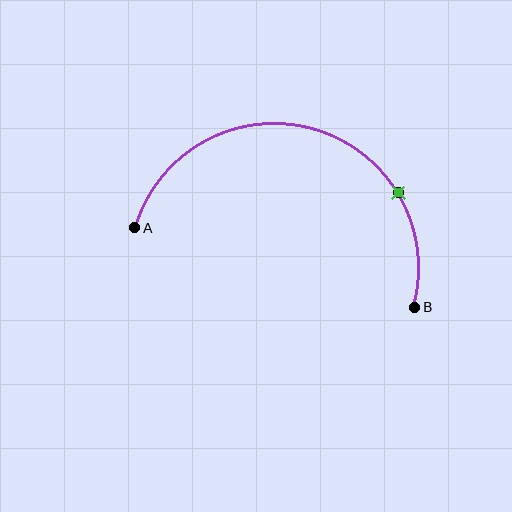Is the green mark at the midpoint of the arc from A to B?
No. The green mark lies on the arc but is closer to endpoint B. The arc midpoint would be at the point on the curve equidistant along the arc from both A and B.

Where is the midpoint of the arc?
The arc midpoint is the point on the curve farthest from the straight line joining A and B. It sits above that line.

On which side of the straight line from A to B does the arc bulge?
The arc bulges above the straight line connecting A and B.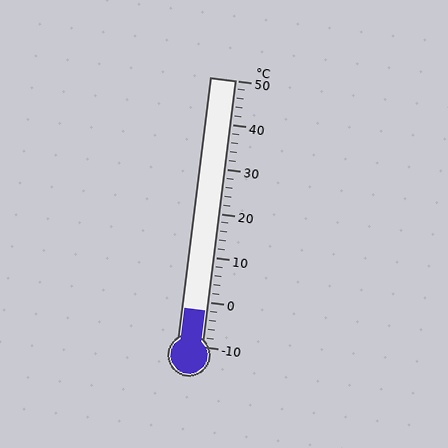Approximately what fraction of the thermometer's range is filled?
The thermometer is filled to approximately 15% of its range.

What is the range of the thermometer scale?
The thermometer scale ranges from -10°C to 50°C.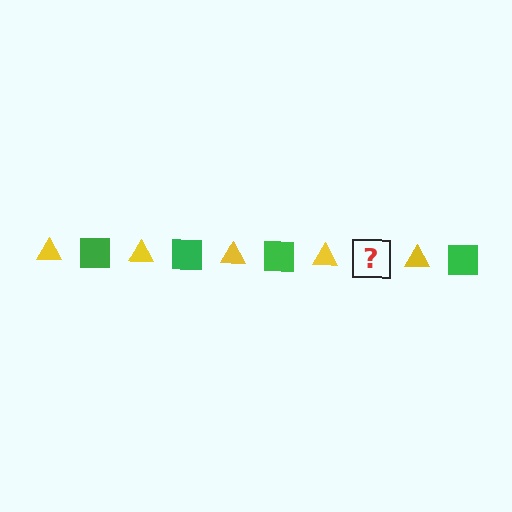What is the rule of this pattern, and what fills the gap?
The rule is that the pattern alternates between yellow triangle and green square. The gap should be filled with a green square.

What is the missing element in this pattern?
The missing element is a green square.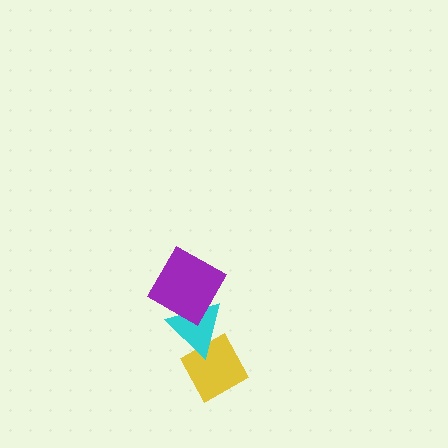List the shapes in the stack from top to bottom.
From top to bottom: the purple square, the cyan triangle, the yellow diamond.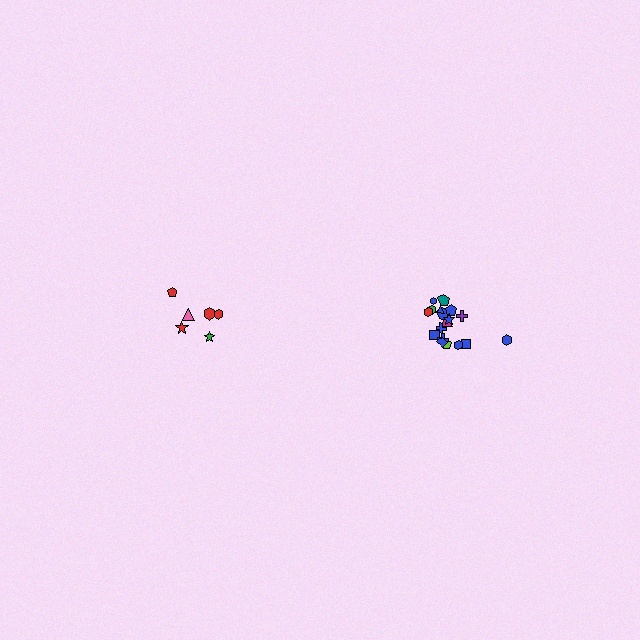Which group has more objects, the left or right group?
The right group.